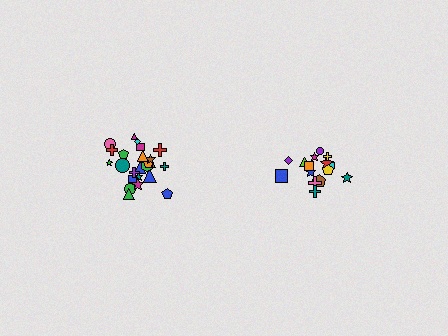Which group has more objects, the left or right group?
The left group.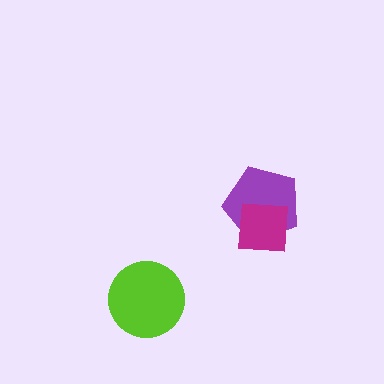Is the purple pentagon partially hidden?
Yes, it is partially covered by another shape.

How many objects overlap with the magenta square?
1 object overlaps with the magenta square.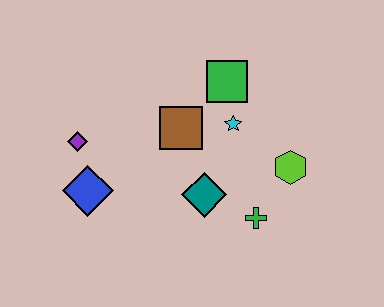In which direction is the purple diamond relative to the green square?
The purple diamond is to the left of the green square.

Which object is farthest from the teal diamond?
The purple diamond is farthest from the teal diamond.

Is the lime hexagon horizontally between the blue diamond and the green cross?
No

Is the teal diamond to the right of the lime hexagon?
No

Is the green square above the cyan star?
Yes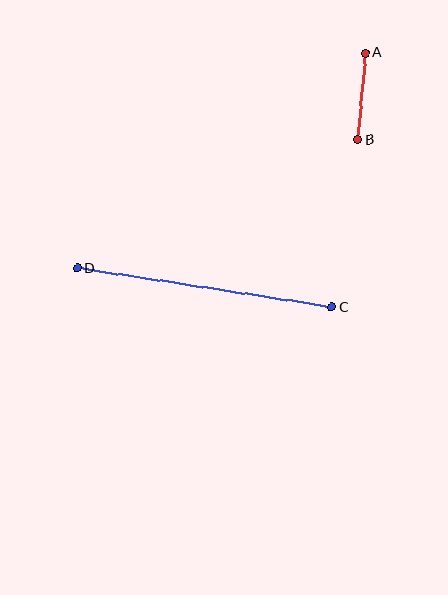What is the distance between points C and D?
The distance is approximately 257 pixels.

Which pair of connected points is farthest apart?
Points C and D are farthest apart.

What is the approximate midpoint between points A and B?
The midpoint is at approximately (362, 96) pixels.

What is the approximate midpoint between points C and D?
The midpoint is at approximately (205, 288) pixels.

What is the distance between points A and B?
The distance is approximately 87 pixels.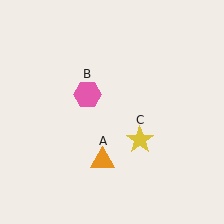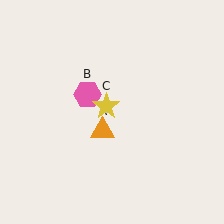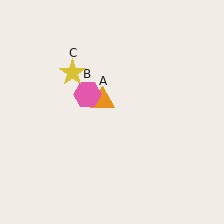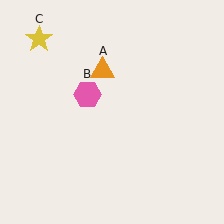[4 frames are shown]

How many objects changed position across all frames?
2 objects changed position: orange triangle (object A), yellow star (object C).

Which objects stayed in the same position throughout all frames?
Pink hexagon (object B) remained stationary.